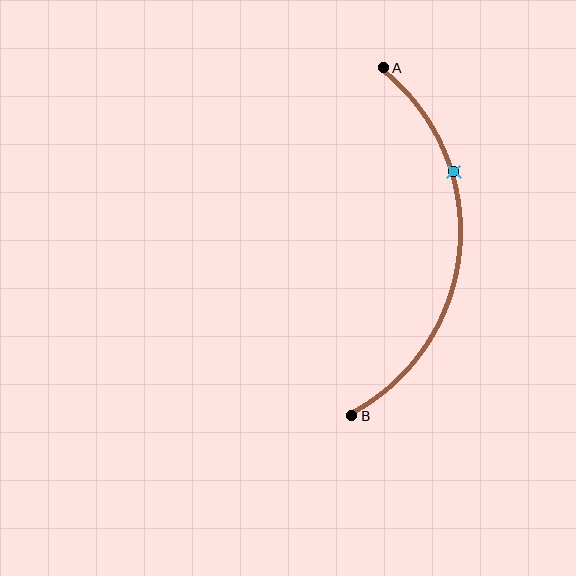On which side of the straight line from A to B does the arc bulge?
The arc bulges to the right of the straight line connecting A and B.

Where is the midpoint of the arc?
The arc midpoint is the point on the curve farthest from the straight line joining A and B. It sits to the right of that line.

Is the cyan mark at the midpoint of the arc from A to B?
No. The cyan mark lies on the arc but is closer to endpoint A. The arc midpoint would be at the point on the curve equidistant along the arc from both A and B.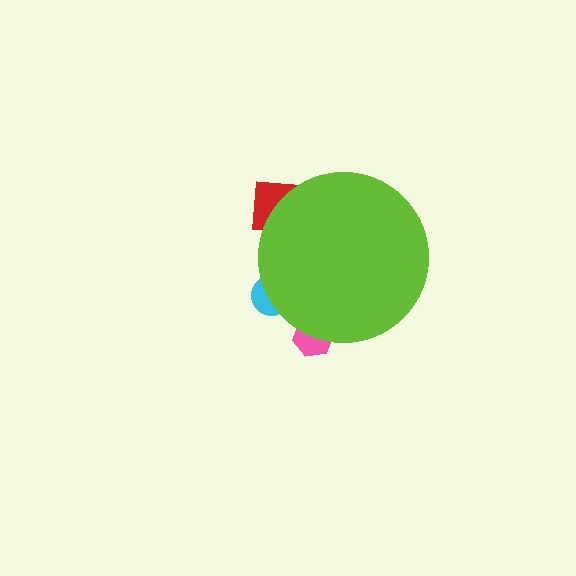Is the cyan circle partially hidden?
Yes, the cyan circle is partially hidden behind the lime circle.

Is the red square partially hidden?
Yes, the red square is partially hidden behind the lime circle.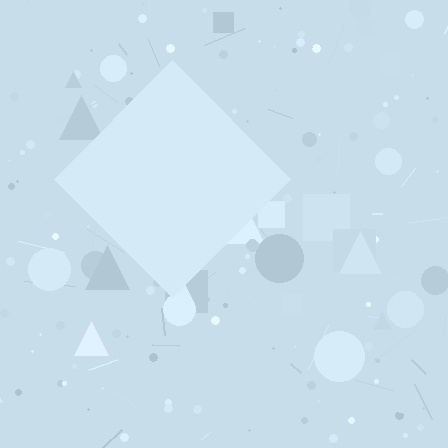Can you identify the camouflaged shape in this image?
The camouflaged shape is a diamond.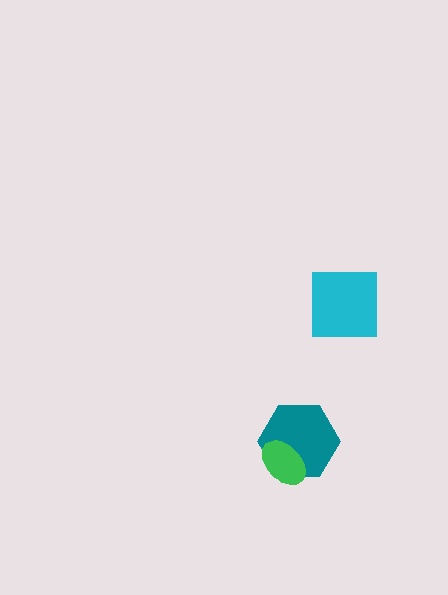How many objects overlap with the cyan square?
0 objects overlap with the cyan square.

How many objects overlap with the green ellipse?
1 object overlaps with the green ellipse.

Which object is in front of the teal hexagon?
The green ellipse is in front of the teal hexagon.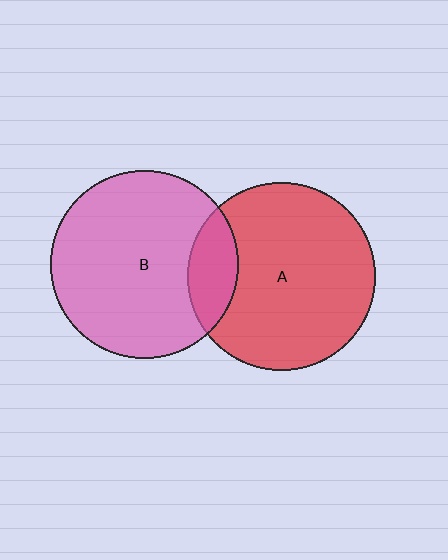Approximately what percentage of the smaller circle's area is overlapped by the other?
Approximately 15%.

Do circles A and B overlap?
Yes.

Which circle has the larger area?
Circle A (red).